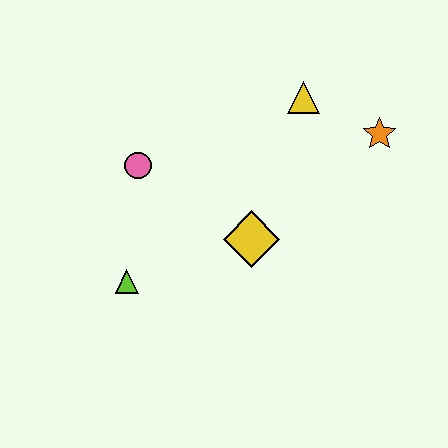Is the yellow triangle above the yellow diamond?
Yes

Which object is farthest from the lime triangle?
The orange star is farthest from the lime triangle.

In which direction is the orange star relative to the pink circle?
The orange star is to the right of the pink circle.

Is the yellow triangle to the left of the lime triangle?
No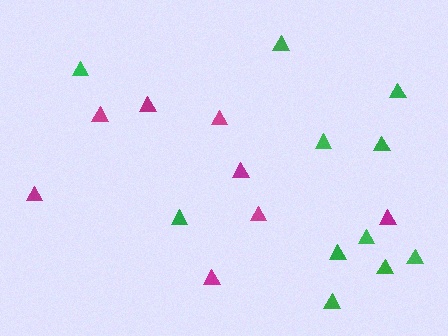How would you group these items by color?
There are 2 groups: one group of green triangles (11) and one group of magenta triangles (8).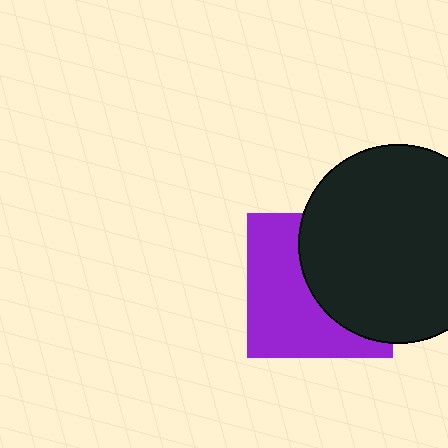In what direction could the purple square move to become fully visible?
The purple square could move left. That would shift it out from behind the black circle entirely.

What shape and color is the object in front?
The object in front is a black circle.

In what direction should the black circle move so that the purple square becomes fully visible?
The black circle should move right. That is the shortest direction to clear the overlap and leave the purple square fully visible.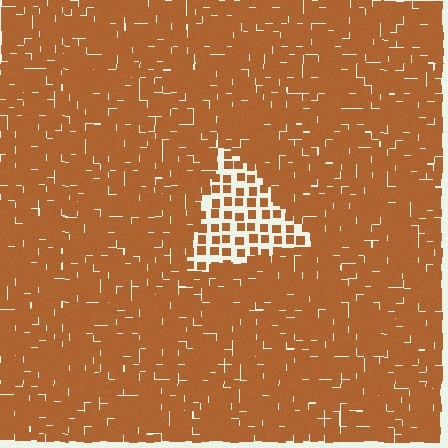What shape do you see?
I see a triangle.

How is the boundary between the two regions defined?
The boundary is defined by a change in element density (approximately 2.5x ratio). All elements are the same color, size, and shape.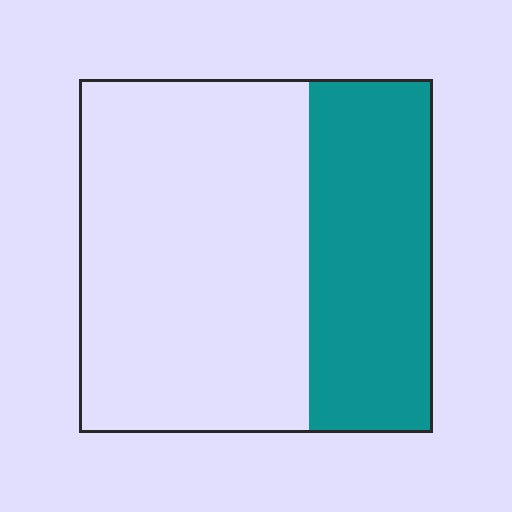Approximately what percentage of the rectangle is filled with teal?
Approximately 35%.